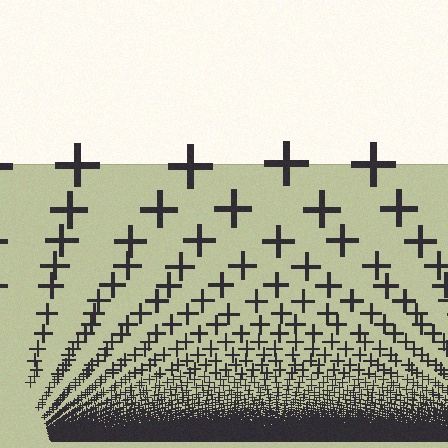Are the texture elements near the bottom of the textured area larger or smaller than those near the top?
Smaller. The gradient is inverted — elements near the bottom are smaller and denser.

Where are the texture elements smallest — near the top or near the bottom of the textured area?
Near the bottom.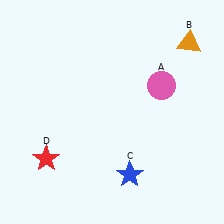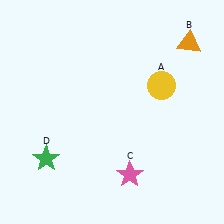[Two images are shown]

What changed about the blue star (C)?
In Image 1, C is blue. In Image 2, it changed to pink.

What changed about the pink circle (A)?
In Image 1, A is pink. In Image 2, it changed to yellow.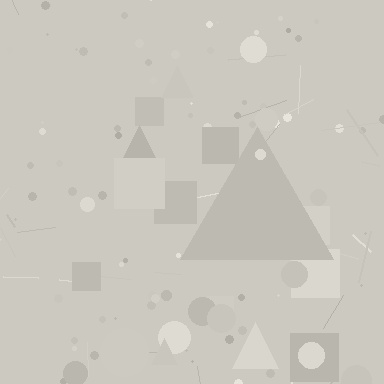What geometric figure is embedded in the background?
A triangle is embedded in the background.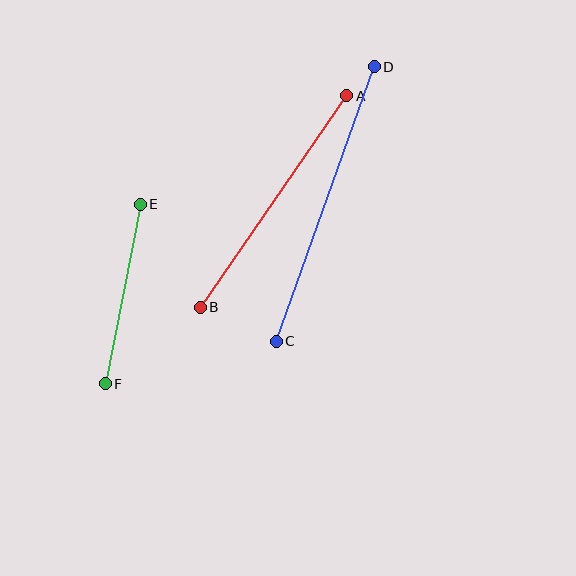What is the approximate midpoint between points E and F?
The midpoint is at approximately (123, 294) pixels.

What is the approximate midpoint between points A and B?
The midpoint is at approximately (274, 202) pixels.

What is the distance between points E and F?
The distance is approximately 183 pixels.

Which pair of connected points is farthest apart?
Points C and D are farthest apart.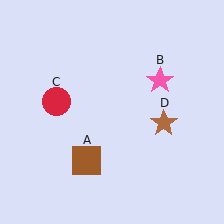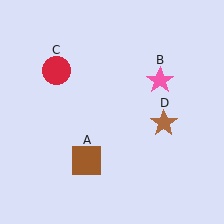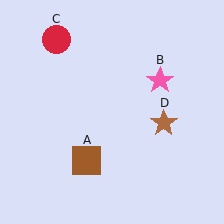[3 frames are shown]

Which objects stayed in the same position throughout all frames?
Brown square (object A) and pink star (object B) and brown star (object D) remained stationary.